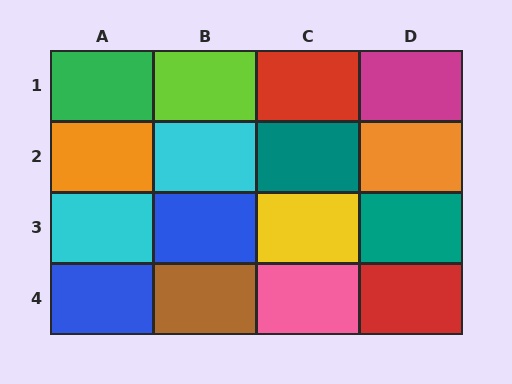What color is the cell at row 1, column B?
Lime.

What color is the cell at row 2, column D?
Orange.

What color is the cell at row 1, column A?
Green.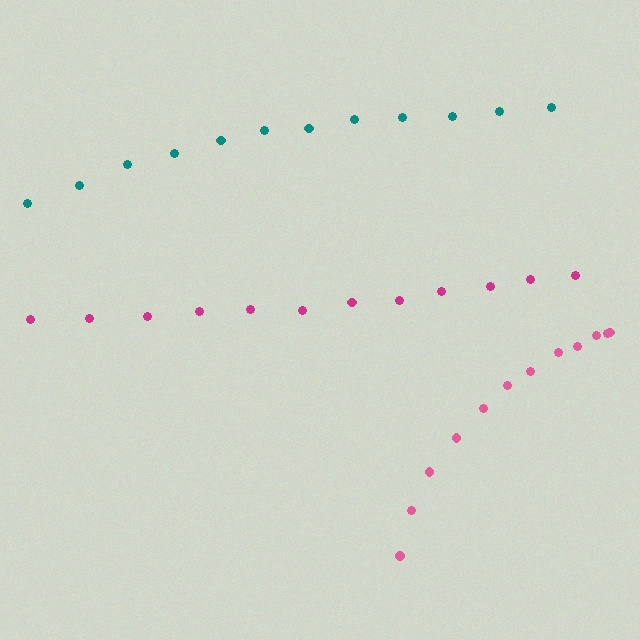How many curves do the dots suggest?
There are 3 distinct paths.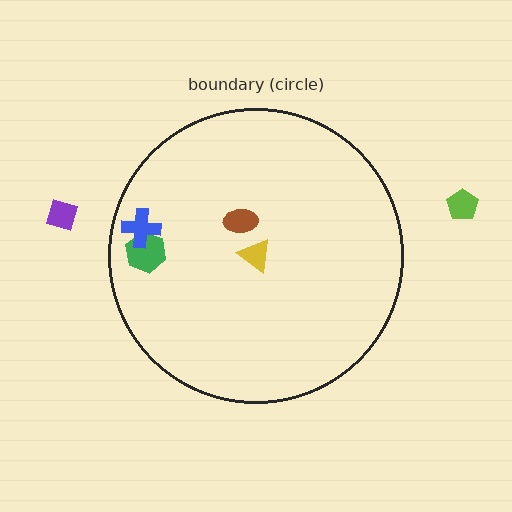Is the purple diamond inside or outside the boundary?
Outside.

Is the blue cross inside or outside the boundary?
Inside.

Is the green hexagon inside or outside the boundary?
Inside.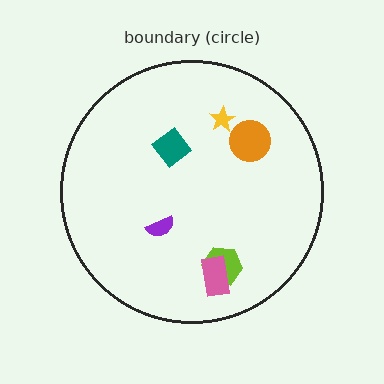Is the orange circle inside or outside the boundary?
Inside.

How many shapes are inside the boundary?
6 inside, 0 outside.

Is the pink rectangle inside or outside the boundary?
Inside.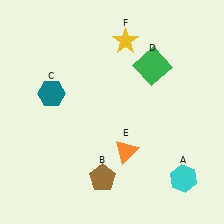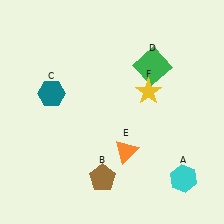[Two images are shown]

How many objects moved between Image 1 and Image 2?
1 object moved between the two images.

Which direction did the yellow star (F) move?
The yellow star (F) moved down.